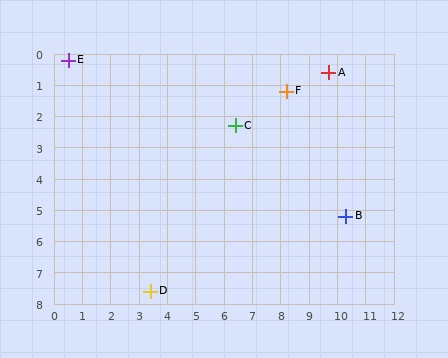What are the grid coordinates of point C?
Point C is at approximately (6.4, 2.3).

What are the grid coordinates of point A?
Point A is at approximately (9.7, 0.6).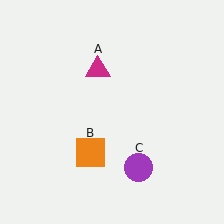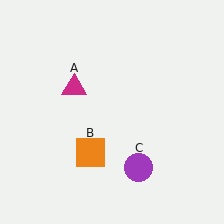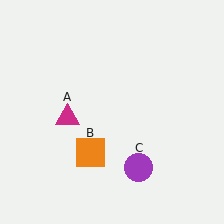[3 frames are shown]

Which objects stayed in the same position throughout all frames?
Orange square (object B) and purple circle (object C) remained stationary.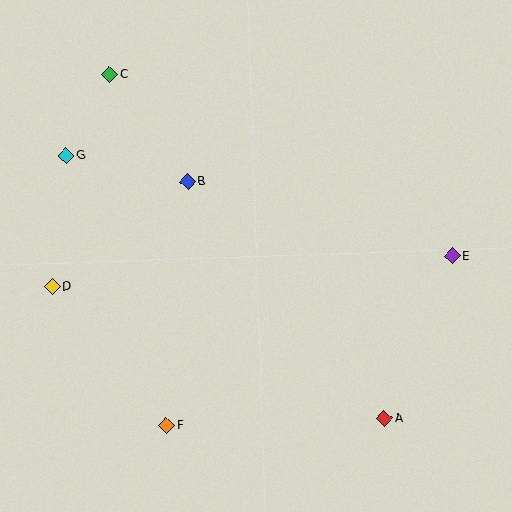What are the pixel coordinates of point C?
Point C is at (110, 75).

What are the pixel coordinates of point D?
Point D is at (52, 287).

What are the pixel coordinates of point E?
Point E is at (452, 256).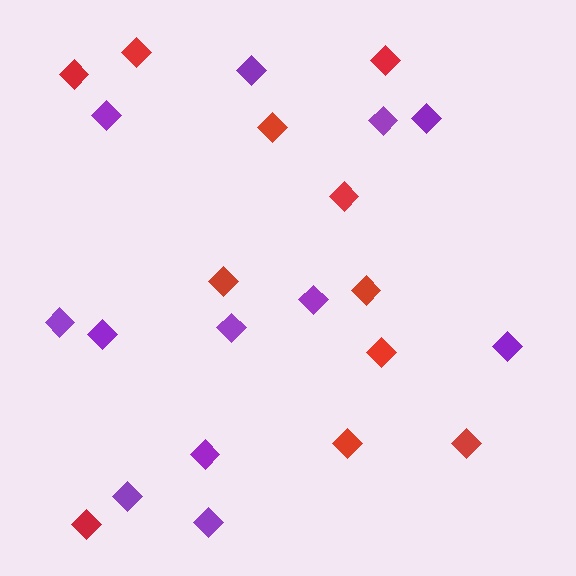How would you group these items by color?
There are 2 groups: one group of purple diamonds (12) and one group of red diamonds (11).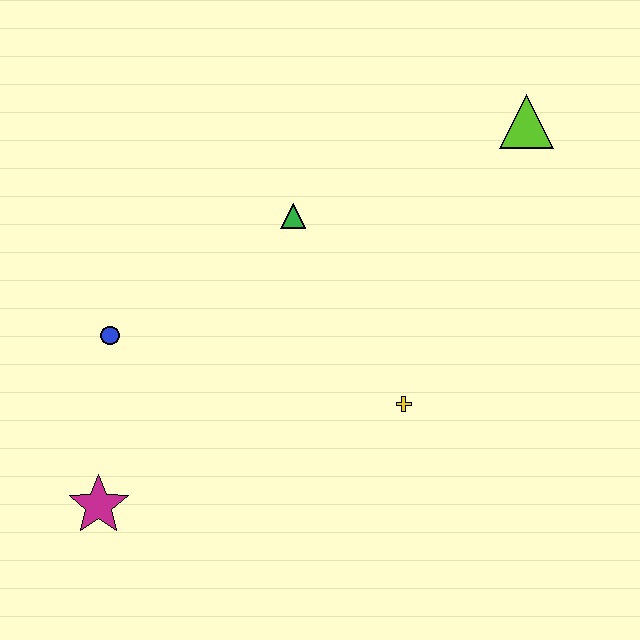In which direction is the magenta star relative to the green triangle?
The magenta star is below the green triangle.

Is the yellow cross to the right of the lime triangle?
No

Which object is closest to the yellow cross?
The green triangle is closest to the yellow cross.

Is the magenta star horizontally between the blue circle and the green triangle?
No